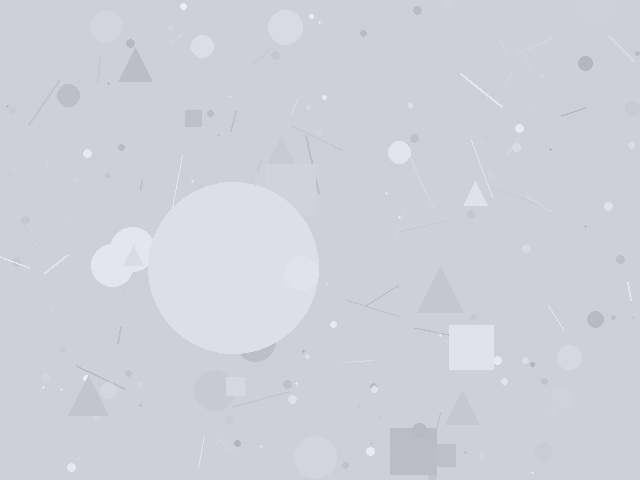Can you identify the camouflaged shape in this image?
The camouflaged shape is a circle.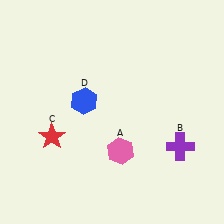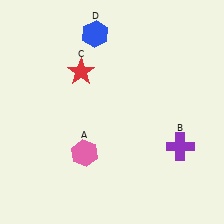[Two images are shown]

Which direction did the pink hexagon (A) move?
The pink hexagon (A) moved left.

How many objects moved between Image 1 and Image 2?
3 objects moved between the two images.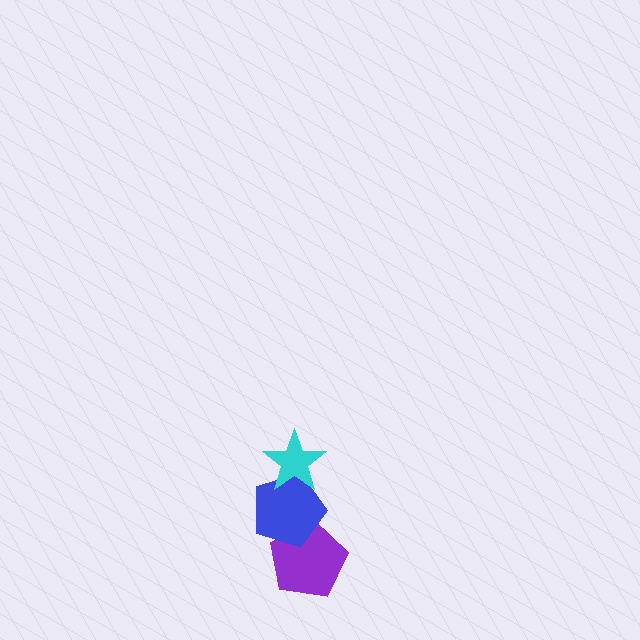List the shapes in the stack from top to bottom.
From top to bottom: the cyan star, the blue pentagon, the purple pentagon.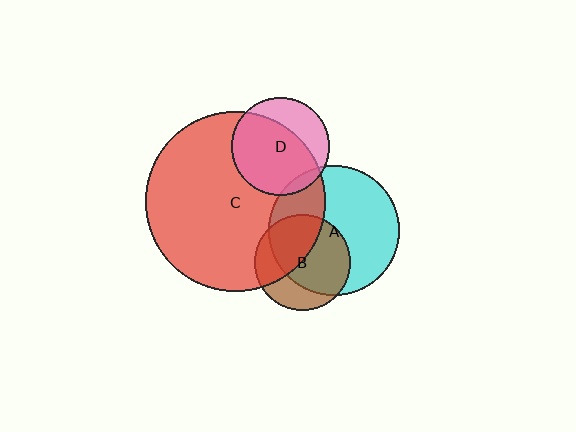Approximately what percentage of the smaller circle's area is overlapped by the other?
Approximately 5%.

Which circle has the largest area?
Circle C (red).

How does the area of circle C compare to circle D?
Approximately 3.4 times.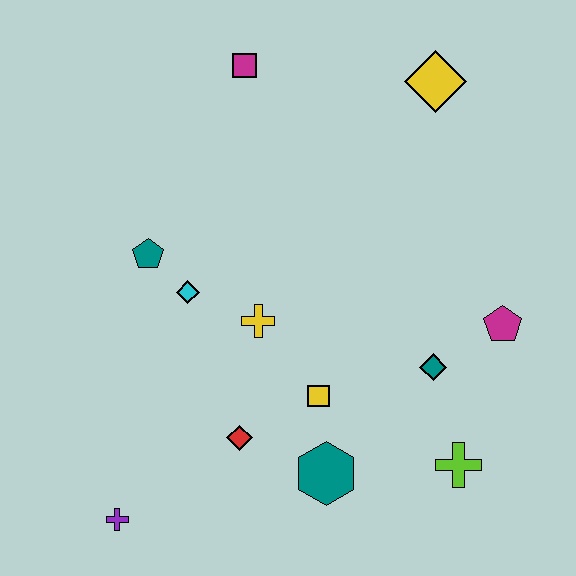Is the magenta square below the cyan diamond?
No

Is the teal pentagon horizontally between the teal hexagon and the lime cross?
No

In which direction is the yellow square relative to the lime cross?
The yellow square is to the left of the lime cross.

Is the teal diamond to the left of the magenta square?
No